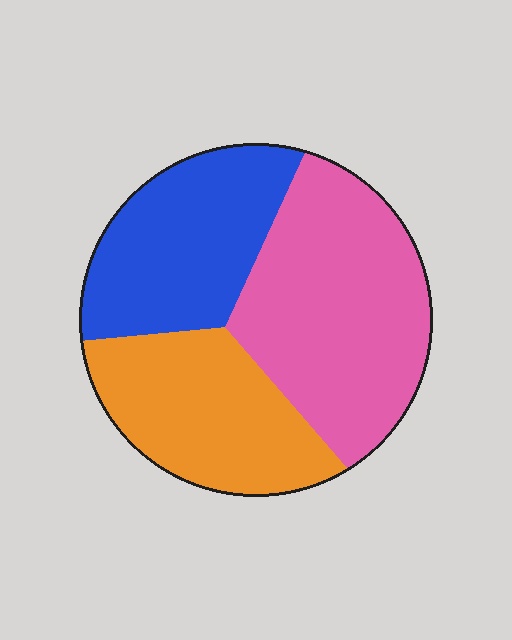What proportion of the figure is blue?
Blue covers around 30% of the figure.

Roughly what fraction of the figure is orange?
Orange covers about 30% of the figure.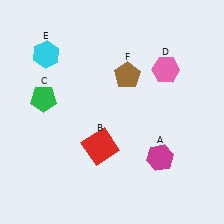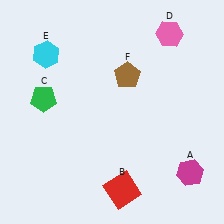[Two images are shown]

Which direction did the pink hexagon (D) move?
The pink hexagon (D) moved up.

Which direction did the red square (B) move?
The red square (B) moved down.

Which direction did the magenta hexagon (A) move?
The magenta hexagon (A) moved right.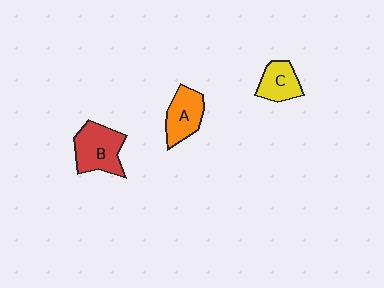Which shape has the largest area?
Shape B (red).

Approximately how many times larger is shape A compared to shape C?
Approximately 1.2 times.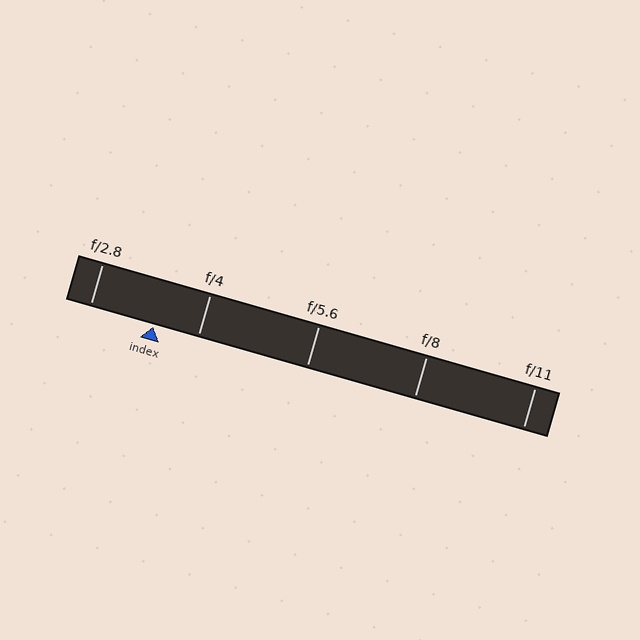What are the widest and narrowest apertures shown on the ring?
The widest aperture shown is f/2.8 and the narrowest is f/11.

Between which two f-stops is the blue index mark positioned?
The index mark is between f/2.8 and f/4.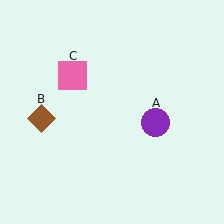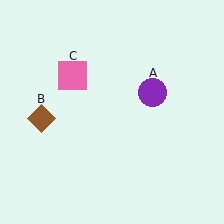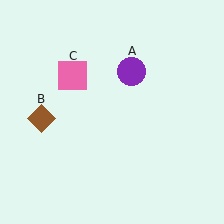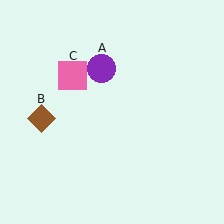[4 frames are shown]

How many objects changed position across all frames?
1 object changed position: purple circle (object A).